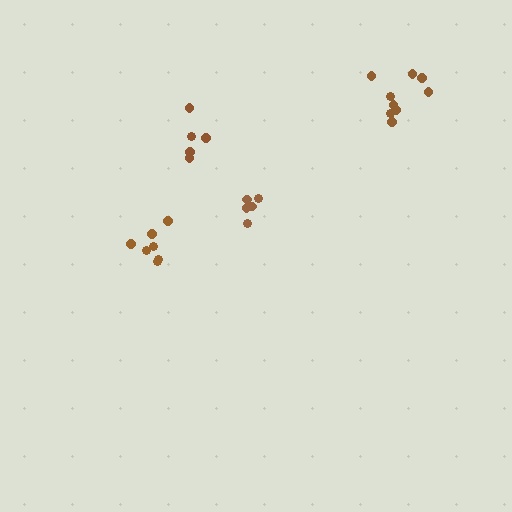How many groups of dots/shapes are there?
There are 4 groups.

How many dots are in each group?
Group 1: 9 dots, Group 2: 7 dots, Group 3: 5 dots, Group 4: 5 dots (26 total).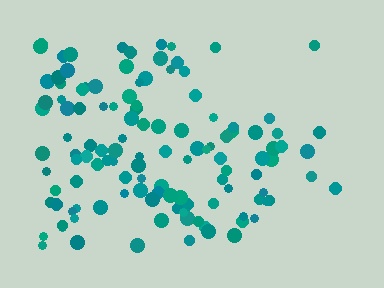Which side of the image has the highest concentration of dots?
The left.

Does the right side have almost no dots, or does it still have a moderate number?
Still a moderate number, just noticeably fewer than the left.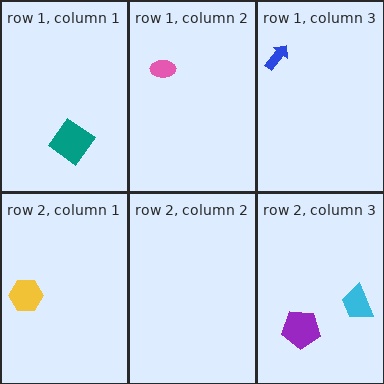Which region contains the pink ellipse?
The row 1, column 2 region.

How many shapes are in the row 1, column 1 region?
1.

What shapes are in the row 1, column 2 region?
The pink ellipse.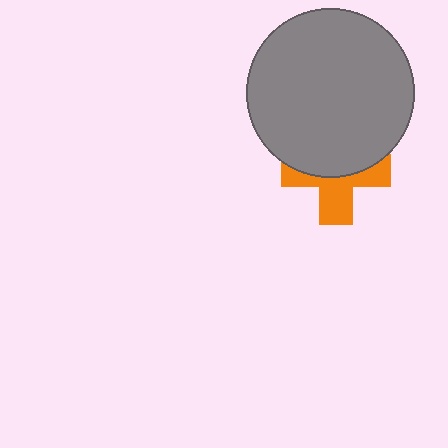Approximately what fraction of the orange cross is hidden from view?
Roughly 51% of the orange cross is hidden behind the gray circle.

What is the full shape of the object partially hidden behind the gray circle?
The partially hidden object is an orange cross.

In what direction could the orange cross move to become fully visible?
The orange cross could move down. That would shift it out from behind the gray circle entirely.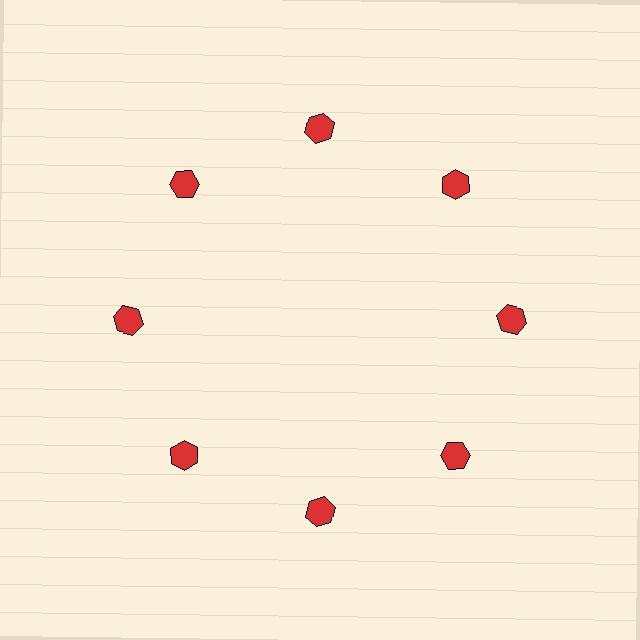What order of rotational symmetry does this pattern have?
This pattern has 8-fold rotational symmetry.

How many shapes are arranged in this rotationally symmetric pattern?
There are 8 shapes, arranged in 8 groups of 1.